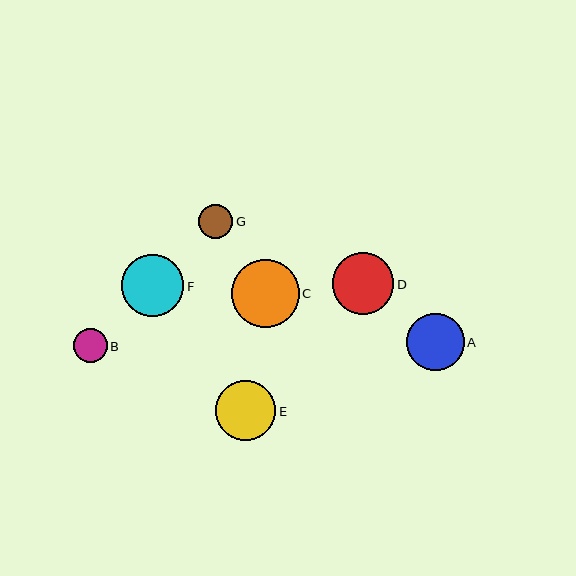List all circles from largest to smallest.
From largest to smallest: C, F, D, E, A, G, B.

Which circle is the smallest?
Circle B is the smallest with a size of approximately 34 pixels.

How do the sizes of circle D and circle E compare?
Circle D and circle E are approximately the same size.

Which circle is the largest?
Circle C is the largest with a size of approximately 68 pixels.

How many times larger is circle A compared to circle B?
Circle A is approximately 1.7 times the size of circle B.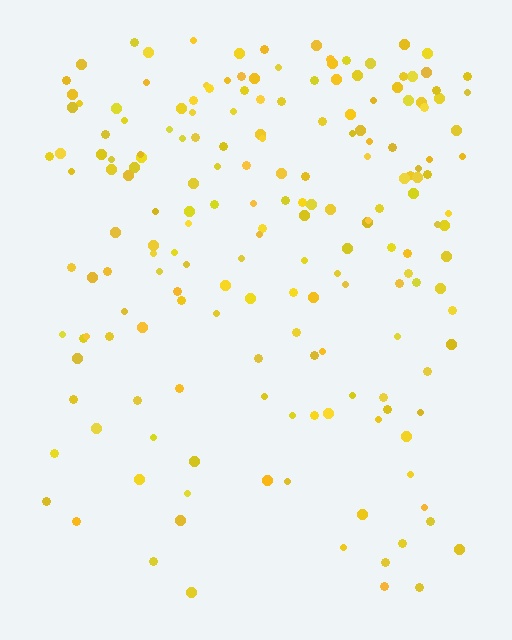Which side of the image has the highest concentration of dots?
The top.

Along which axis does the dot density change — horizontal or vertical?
Vertical.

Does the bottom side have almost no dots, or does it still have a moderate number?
Still a moderate number, just noticeably fewer than the top.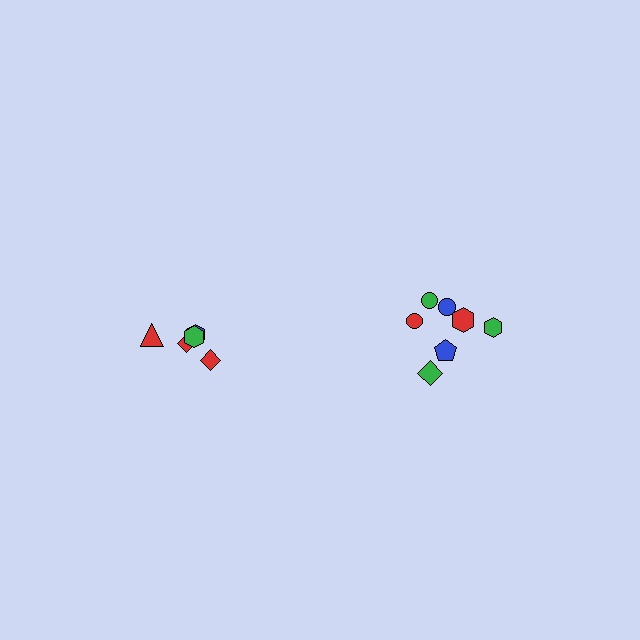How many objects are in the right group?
There are 7 objects.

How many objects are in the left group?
There are 5 objects.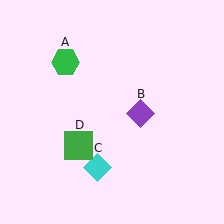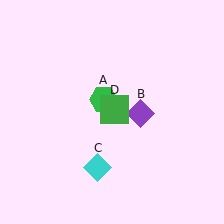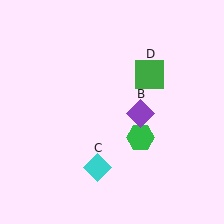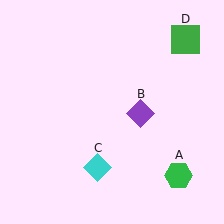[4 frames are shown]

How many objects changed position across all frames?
2 objects changed position: green hexagon (object A), green square (object D).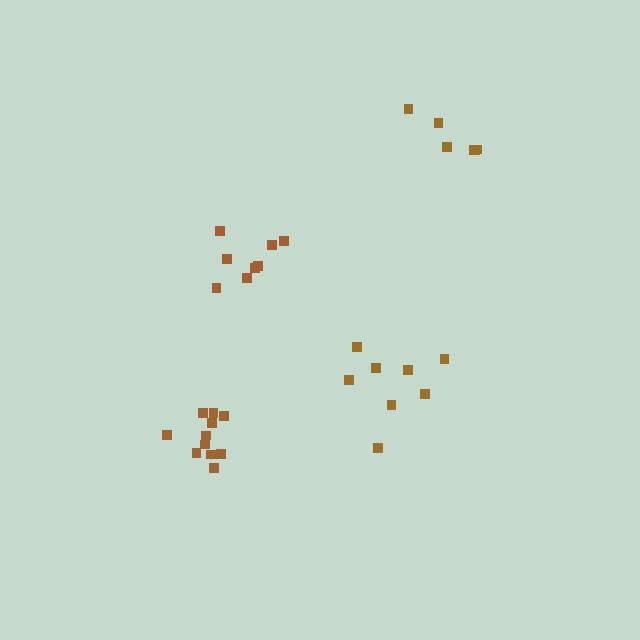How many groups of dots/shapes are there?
There are 4 groups.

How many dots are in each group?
Group 1: 8 dots, Group 2: 6 dots, Group 3: 11 dots, Group 4: 8 dots (33 total).